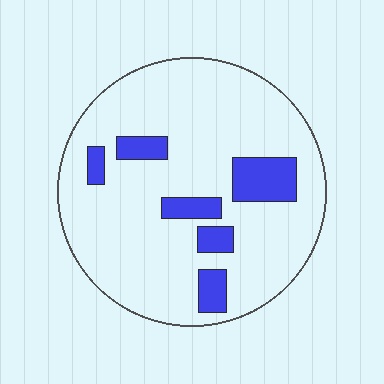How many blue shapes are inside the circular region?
6.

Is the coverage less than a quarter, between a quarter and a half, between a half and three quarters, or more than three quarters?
Less than a quarter.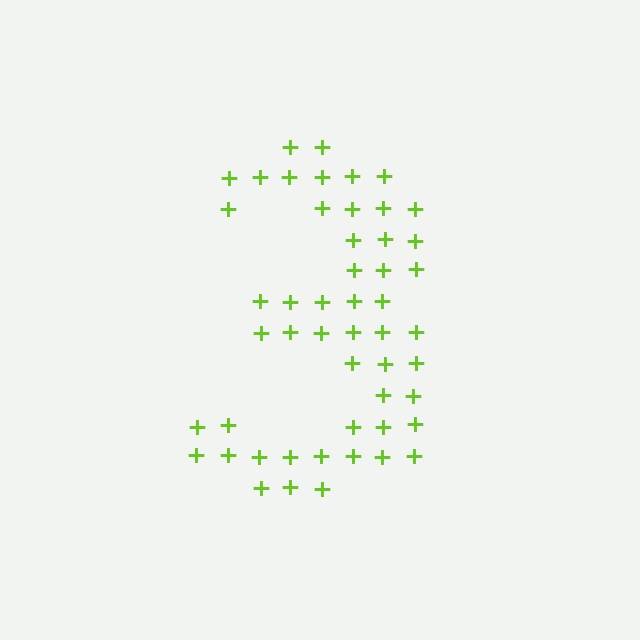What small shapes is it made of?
It is made of small plus signs.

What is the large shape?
The large shape is the digit 3.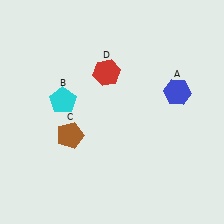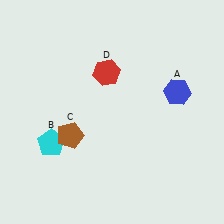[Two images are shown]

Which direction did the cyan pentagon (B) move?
The cyan pentagon (B) moved down.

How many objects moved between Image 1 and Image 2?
1 object moved between the two images.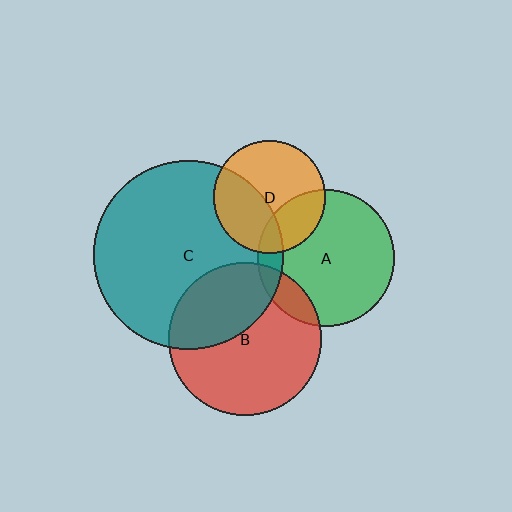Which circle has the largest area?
Circle C (teal).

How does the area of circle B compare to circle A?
Approximately 1.2 times.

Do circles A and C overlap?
Yes.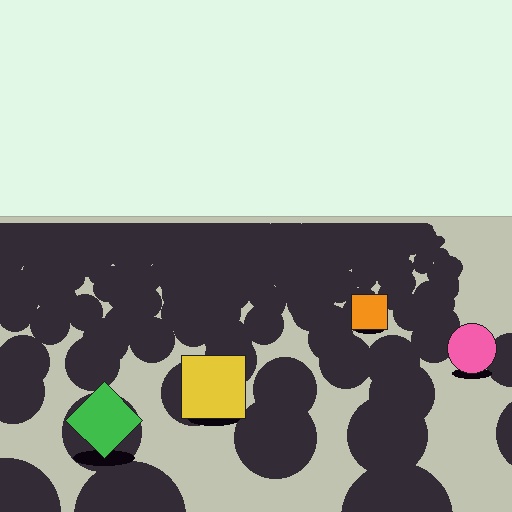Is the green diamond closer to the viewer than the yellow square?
Yes. The green diamond is closer — you can tell from the texture gradient: the ground texture is coarser near it.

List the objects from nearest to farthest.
From nearest to farthest: the green diamond, the yellow square, the pink circle, the orange square.